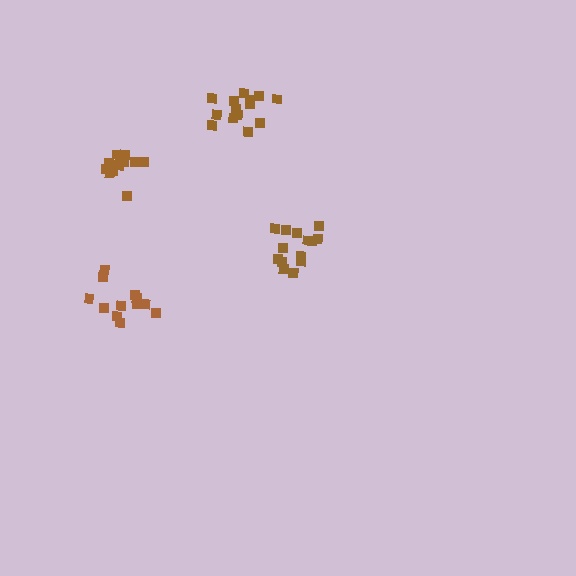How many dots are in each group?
Group 1: 14 dots, Group 2: 14 dots, Group 3: 14 dots, Group 4: 12 dots (54 total).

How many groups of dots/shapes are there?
There are 4 groups.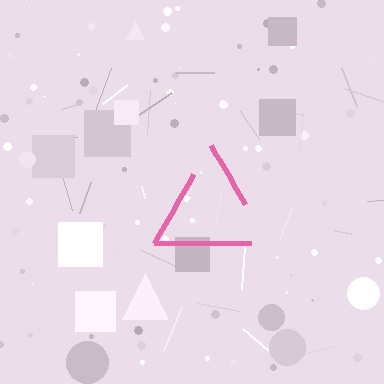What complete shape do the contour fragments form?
The contour fragments form a triangle.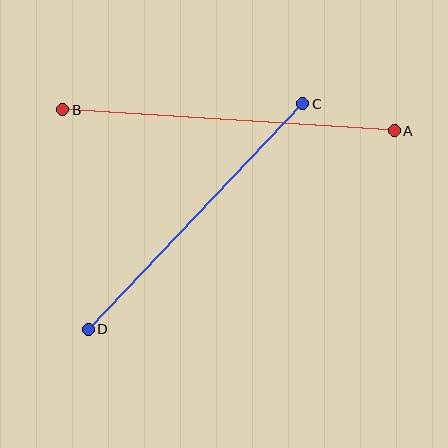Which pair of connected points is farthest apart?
Points A and B are farthest apart.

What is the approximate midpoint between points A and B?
The midpoint is at approximately (229, 120) pixels.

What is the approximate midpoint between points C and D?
The midpoint is at approximately (195, 217) pixels.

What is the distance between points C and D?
The distance is approximately 311 pixels.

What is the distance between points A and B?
The distance is approximately 333 pixels.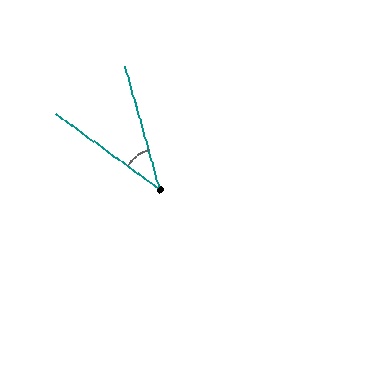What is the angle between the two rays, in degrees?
Approximately 38 degrees.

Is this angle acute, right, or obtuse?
It is acute.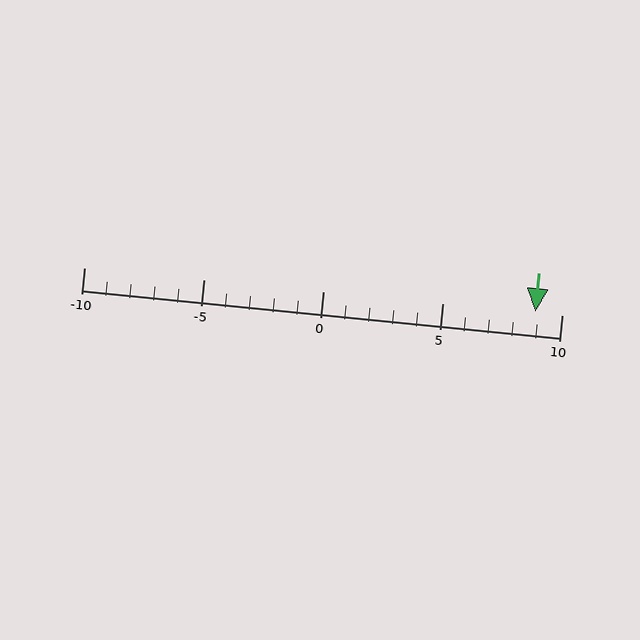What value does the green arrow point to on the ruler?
The green arrow points to approximately 9.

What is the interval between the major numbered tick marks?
The major tick marks are spaced 5 units apart.